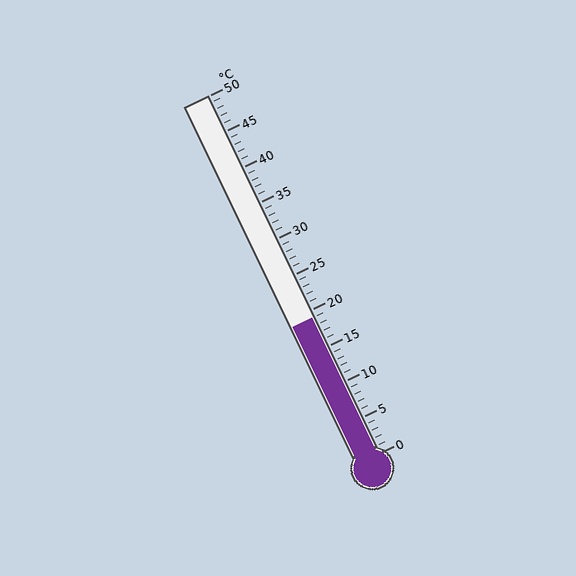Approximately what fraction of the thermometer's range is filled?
The thermometer is filled to approximately 40% of its range.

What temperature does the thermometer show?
The thermometer shows approximately 19°C.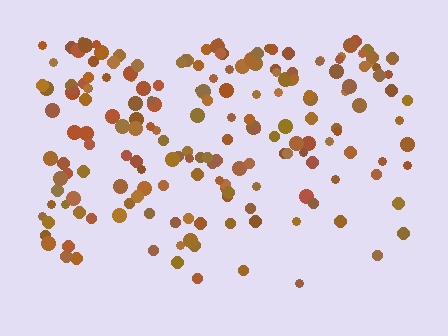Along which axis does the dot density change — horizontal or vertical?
Vertical.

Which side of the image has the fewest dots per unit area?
The bottom.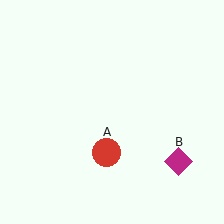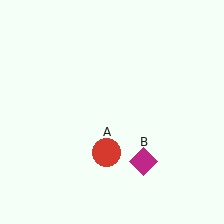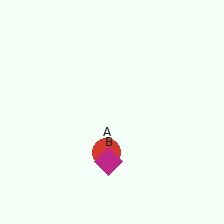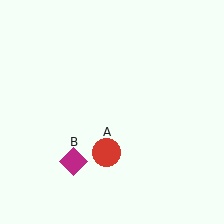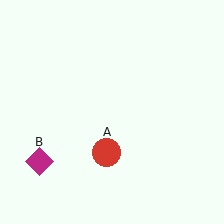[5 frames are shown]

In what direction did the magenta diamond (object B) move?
The magenta diamond (object B) moved left.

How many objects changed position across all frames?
1 object changed position: magenta diamond (object B).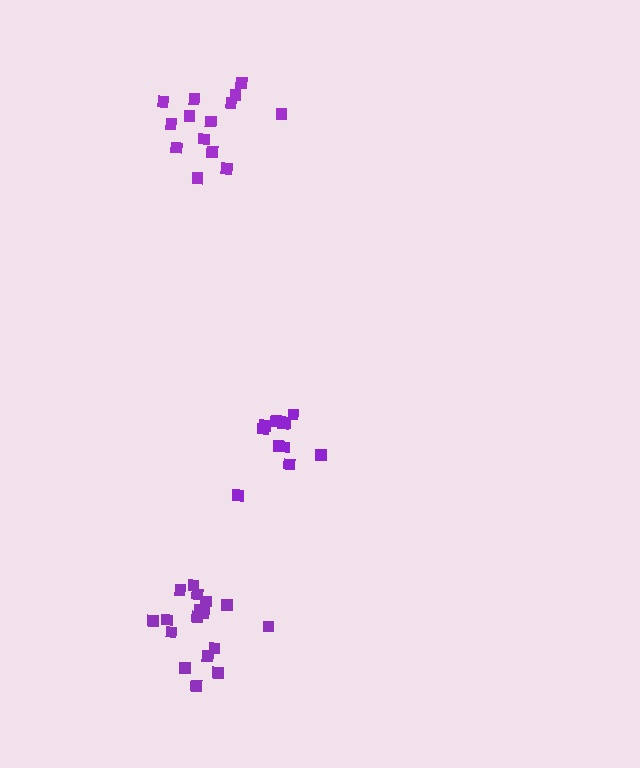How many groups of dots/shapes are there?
There are 3 groups.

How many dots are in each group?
Group 1: 17 dots, Group 2: 14 dots, Group 3: 11 dots (42 total).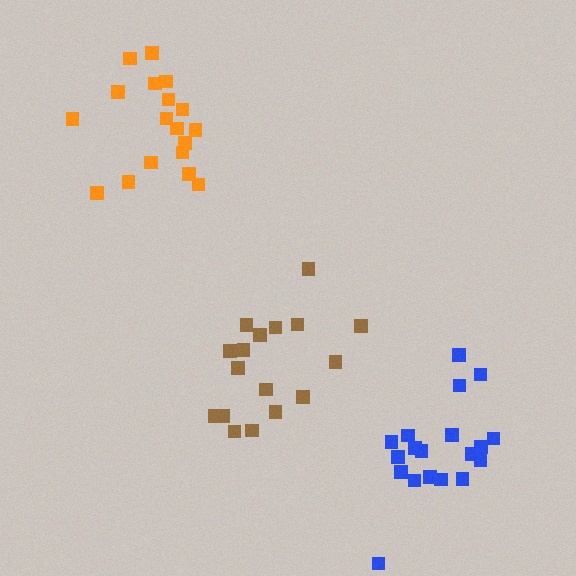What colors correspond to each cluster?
The clusters are colored: brown, orange, blue.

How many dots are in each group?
Group 1: 17 dots, Group 2: 18 dots, Group 3: 19 dots (54 total).